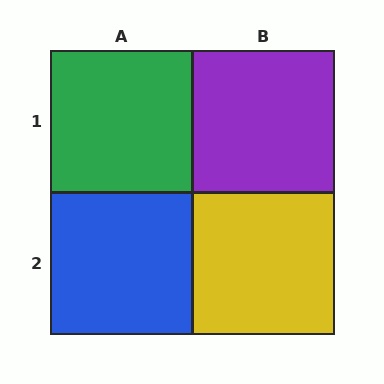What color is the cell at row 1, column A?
Green.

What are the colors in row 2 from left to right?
Blue, yellow.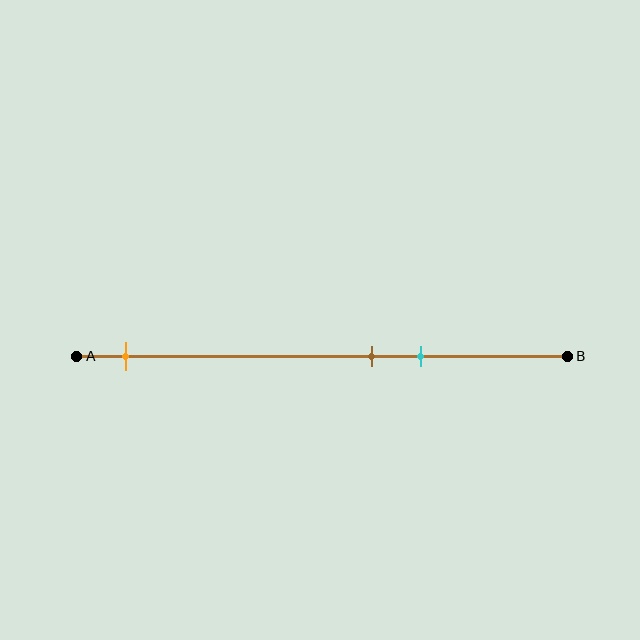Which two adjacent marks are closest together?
The brown and cyan marks are the closest adjacent pair.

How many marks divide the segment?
There are 3 marks dividing the segment.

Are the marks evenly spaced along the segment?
No, the marks are not evenly spaced.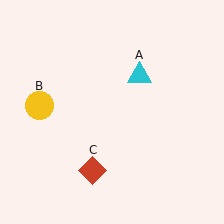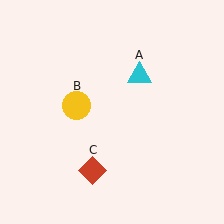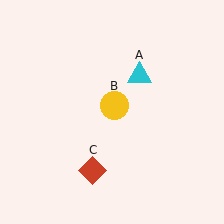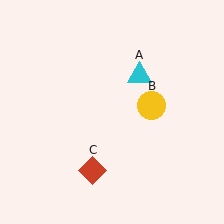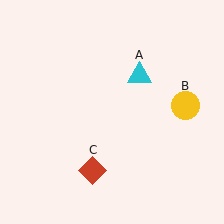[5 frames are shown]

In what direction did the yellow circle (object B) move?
The yellow circle (object B) moved right.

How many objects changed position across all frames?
1 object changed position: yellow circle (object B).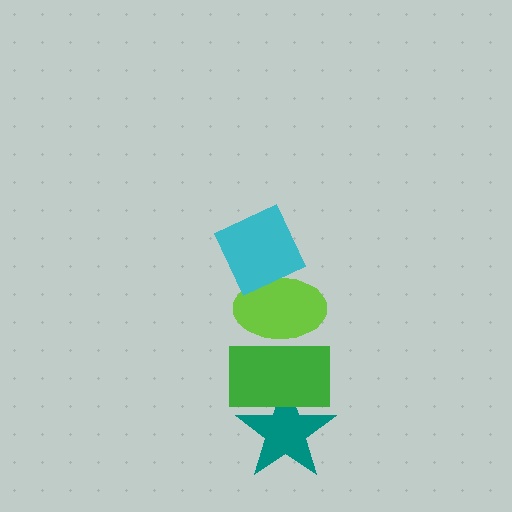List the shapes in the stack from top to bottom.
From top to bottom: the cyan diamond, the lime ellipse, the green rectangle, the teal star.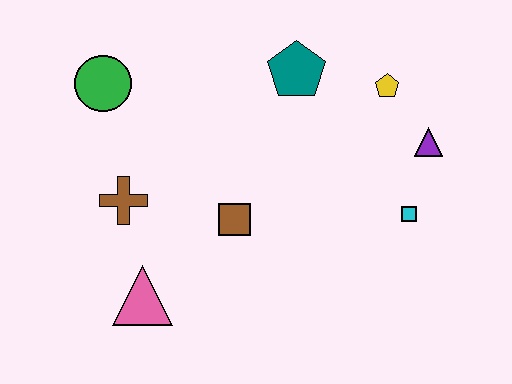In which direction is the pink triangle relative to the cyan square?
The pink triangle is to the left of the cyan square.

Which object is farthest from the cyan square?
The green circle is farthest from the cyan square.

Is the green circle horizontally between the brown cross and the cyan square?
No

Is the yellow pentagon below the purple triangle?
No